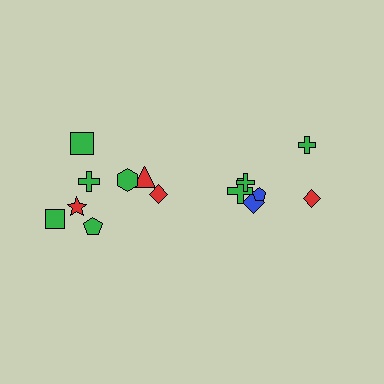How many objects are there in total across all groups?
There are 14 objects.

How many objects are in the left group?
There are 8 objects.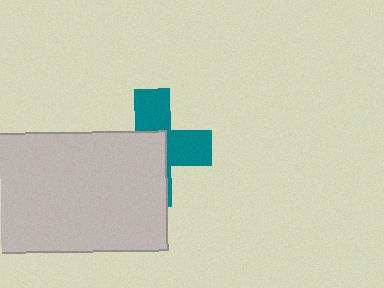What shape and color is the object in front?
The object in front is a light gray rectangle.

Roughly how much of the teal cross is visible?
A small part of it is visible (roughly 45%).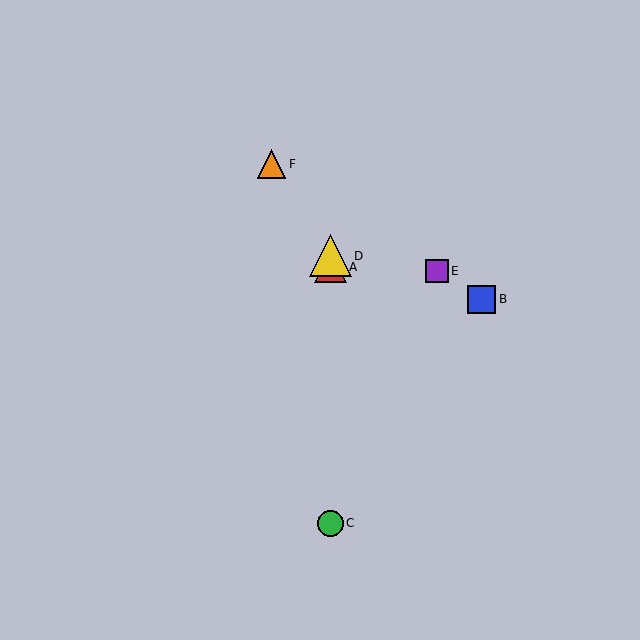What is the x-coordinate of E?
Object E is at x≈437.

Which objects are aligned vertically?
Objects A, C, D are aligned vertically.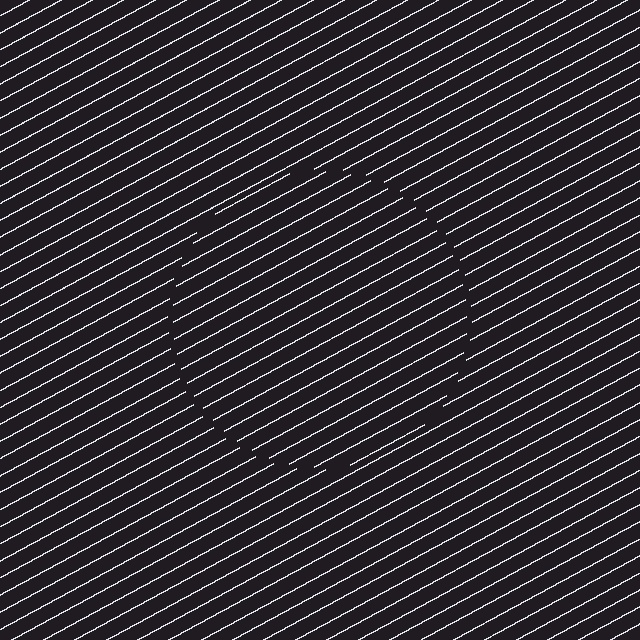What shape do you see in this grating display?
An illusory circle. The interior of the shape contains the same grating, shifted by half a period — the contour is defined by the phase discontinuity where line-ends from the inner and outer gratings abut.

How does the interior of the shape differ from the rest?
The interior of the shape contains the same grating, shifted by half a period — the contour is defined by the phase discontinuity where line-ends from the inner and outer gratings abut.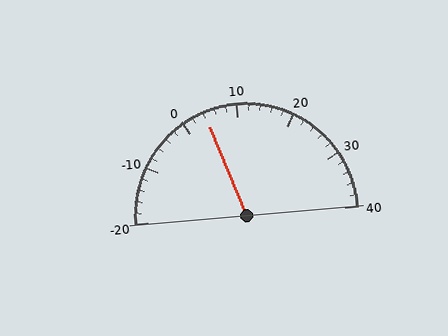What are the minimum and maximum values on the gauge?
The gauge ranges from -20 to 40.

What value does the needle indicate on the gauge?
The needle indicates approximately 4.